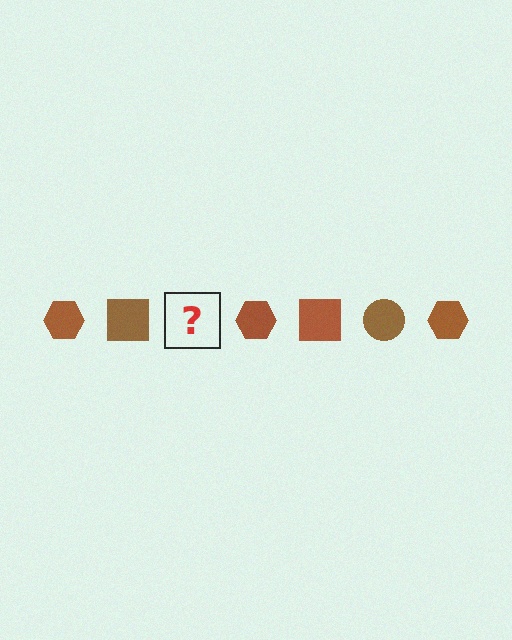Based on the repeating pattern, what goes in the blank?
The blank should be a brown circle.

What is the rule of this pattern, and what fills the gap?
The rule is that the pattern cycles through hexagon, square, circle shapes in brown. The gap should be filled with a brown circle.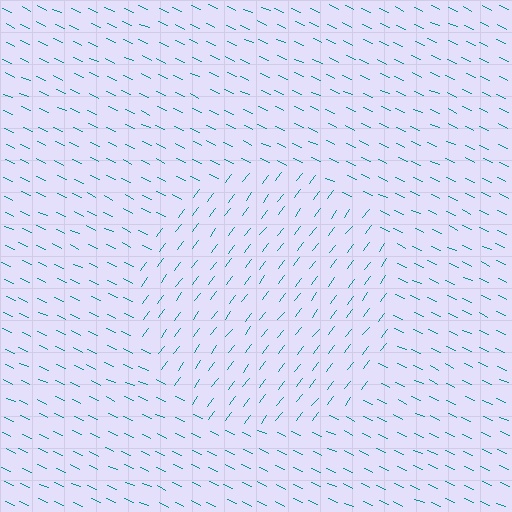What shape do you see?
I see a circle.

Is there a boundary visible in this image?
Yes, there is a texture boundary formed by a change in line orientation.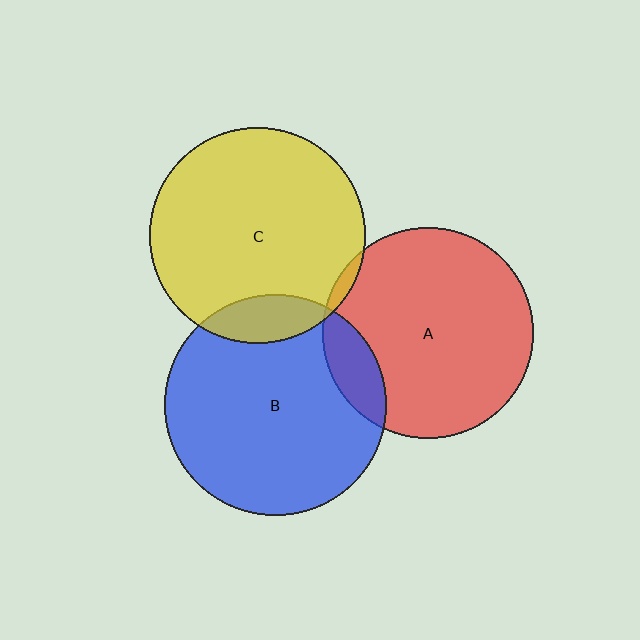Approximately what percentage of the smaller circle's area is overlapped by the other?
Approximately 5%.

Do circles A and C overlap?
Yes.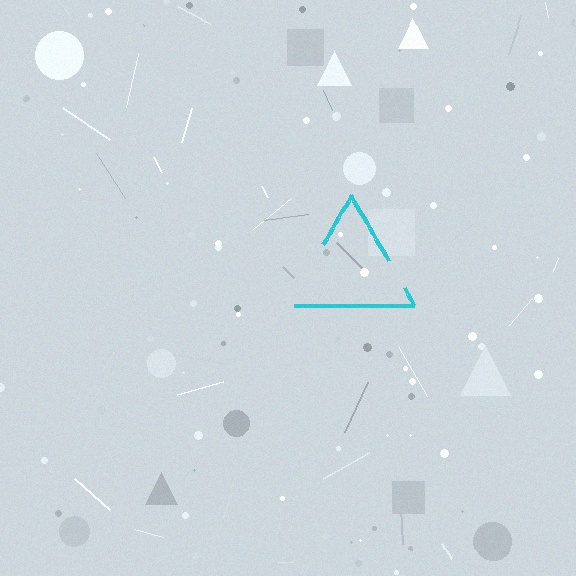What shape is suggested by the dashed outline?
The dashed outline suggests a triangle.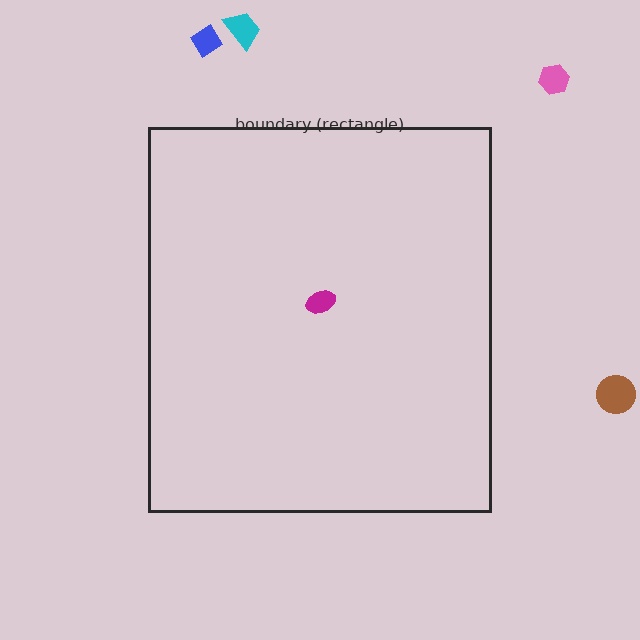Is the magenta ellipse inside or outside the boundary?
Inside.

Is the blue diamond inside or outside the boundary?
Outside.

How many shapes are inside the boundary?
1 inside, 4 outside.